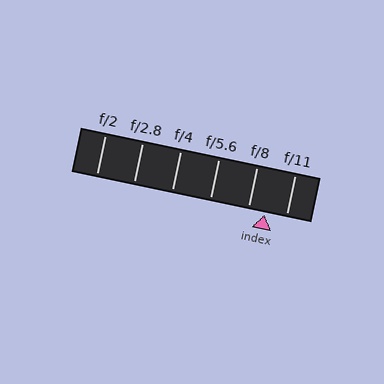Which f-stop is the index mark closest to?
The index mark is closest to f/8.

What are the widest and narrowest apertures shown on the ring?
The widest aperture shown is f/2 and the narrowest is f/11.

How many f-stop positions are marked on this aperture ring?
There are 6 f-stop positions marked.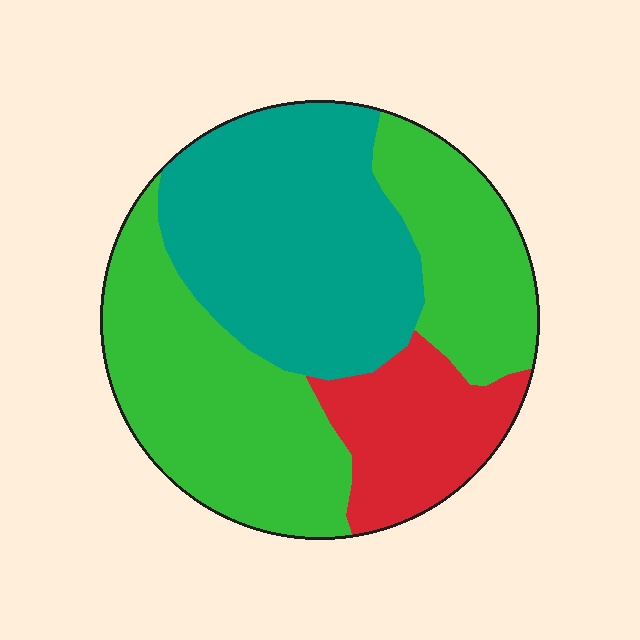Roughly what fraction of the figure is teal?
Teal takes up between a third and a half of the figure.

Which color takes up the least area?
Red, at roughly 15%.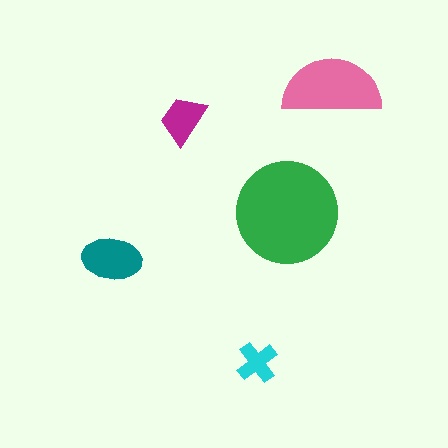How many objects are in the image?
There are 5 objects in the image.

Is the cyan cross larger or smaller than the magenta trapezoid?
Smaller.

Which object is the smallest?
The cyan cross.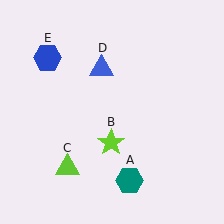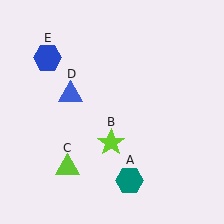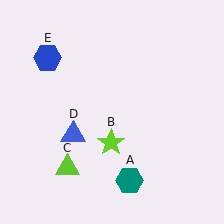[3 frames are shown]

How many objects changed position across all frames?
1 object changed position: blue triangle (object D).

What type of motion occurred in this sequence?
The blue triangle (object D) rotated counterclockwise around the center of the scene.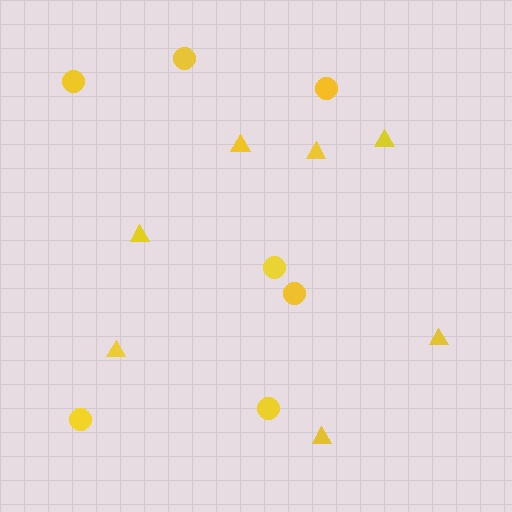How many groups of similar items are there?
There are 2 groups: one group of triangles (7) and one group of circles (7).